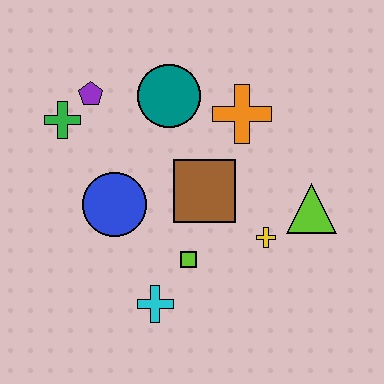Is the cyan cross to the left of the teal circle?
Yes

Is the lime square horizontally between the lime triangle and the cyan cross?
Yes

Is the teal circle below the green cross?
No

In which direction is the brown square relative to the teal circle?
The brown square is below the teal circle.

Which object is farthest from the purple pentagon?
The lime triangle is farthest from the purple pentagon.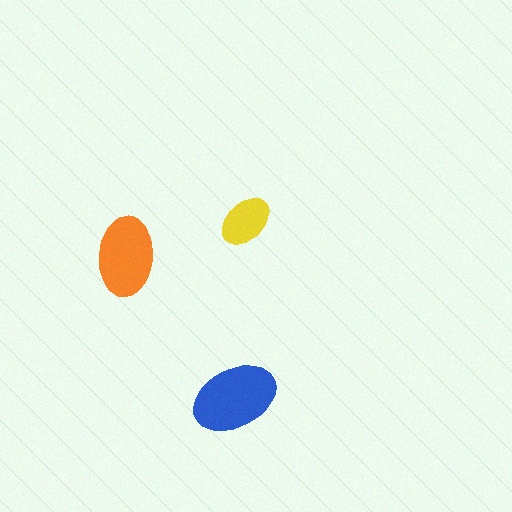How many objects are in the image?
There are 3 objects in the image.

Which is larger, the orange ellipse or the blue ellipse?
The blue one.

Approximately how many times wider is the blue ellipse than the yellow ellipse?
About 1.5 times wider.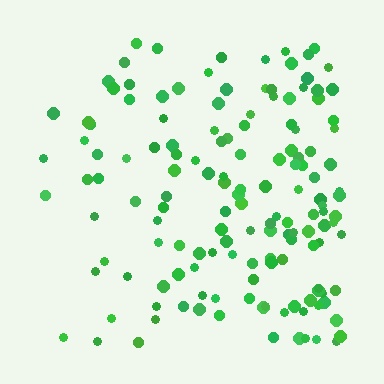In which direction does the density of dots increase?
From left to right, with the right side densest.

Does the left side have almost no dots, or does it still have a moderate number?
Still a moderate number, just noticeably fewer than the right.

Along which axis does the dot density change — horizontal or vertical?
Horizontal.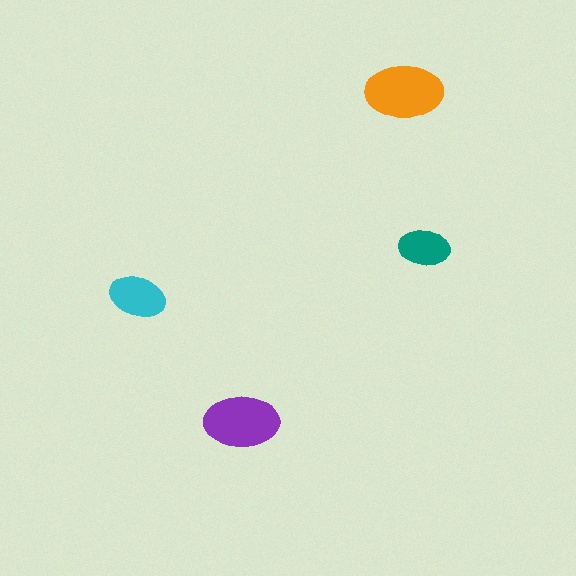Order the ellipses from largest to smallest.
the orange one, the purple one, the cyan one, the teal one.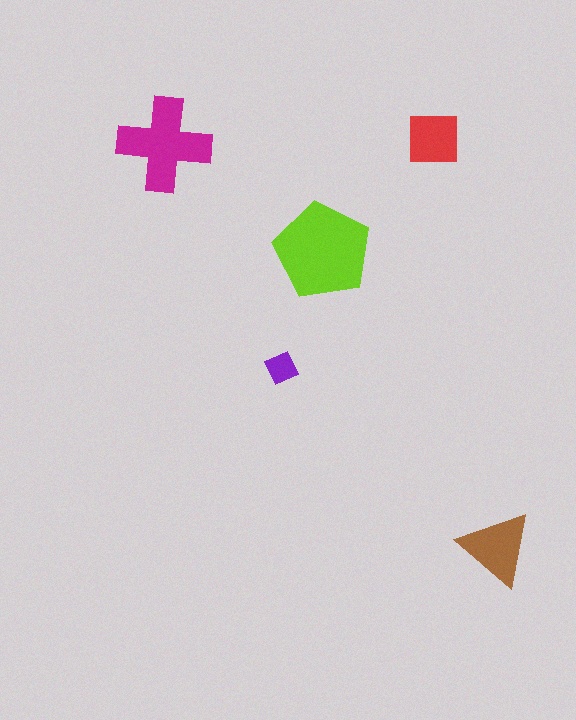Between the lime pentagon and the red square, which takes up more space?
The lime pentagon.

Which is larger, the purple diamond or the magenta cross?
The magenta cross.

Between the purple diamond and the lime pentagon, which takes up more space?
The lime pentagon.